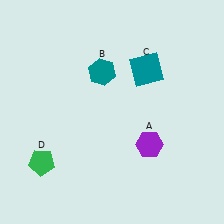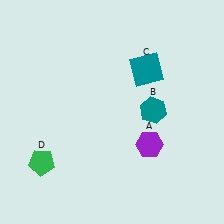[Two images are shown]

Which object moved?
The teal hexagon (B) moved right.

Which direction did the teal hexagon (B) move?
The teal hexagon (B) moved right.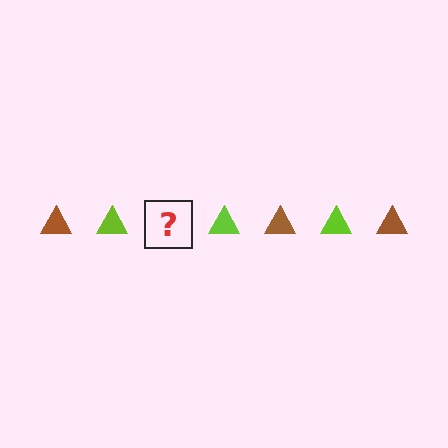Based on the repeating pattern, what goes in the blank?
The blank should be a brown triangle.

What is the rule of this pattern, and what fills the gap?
The rule is that the pattern cycles through brown, lime triangles. The gap should be filled with a brown triangle.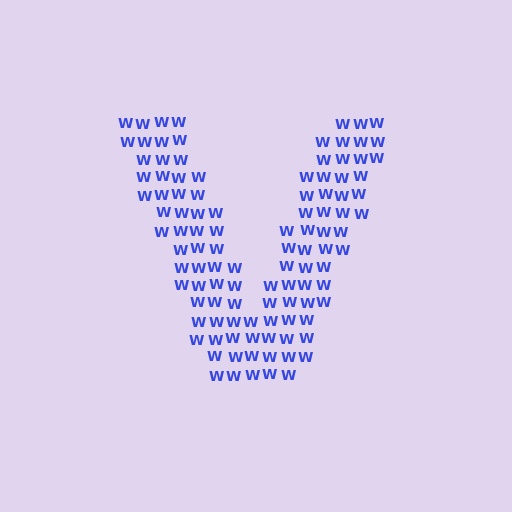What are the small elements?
The small elements are letter W's.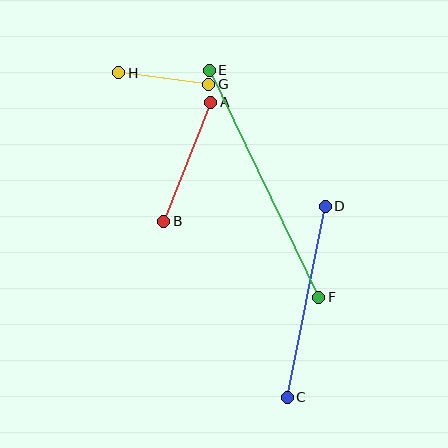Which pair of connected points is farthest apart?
Points E and F are farthest apart.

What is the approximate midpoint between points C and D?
The midpoint is at approximately (306, 302) pixels.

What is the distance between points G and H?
The distance is approximately 91 pixels.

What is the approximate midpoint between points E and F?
The midpoint is at approximately (264, 184) pixels.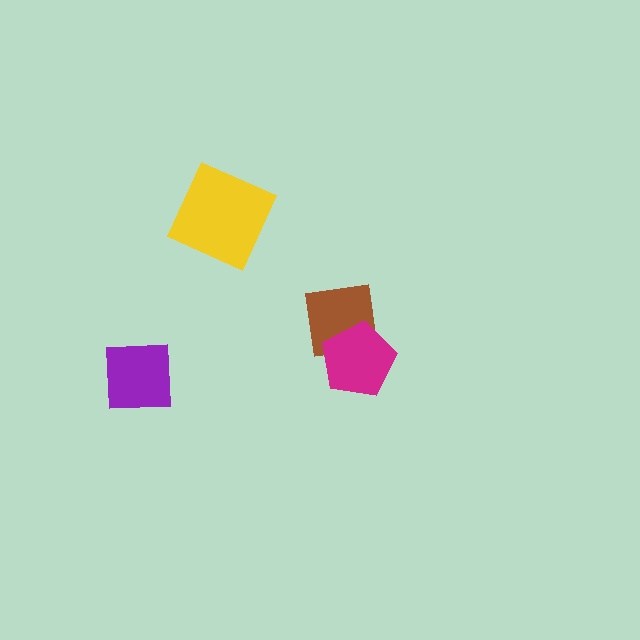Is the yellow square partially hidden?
No, no other shape covers it.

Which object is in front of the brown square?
The magenta pentagon is in front of the brown square.